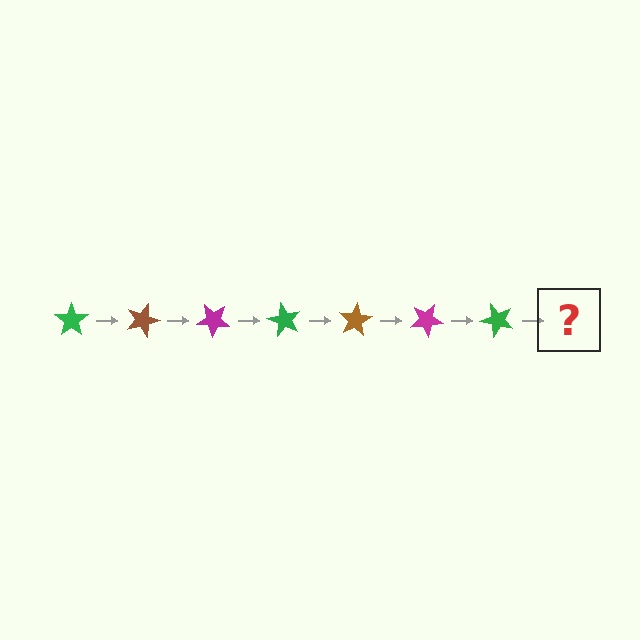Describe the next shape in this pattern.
It should be a brown star, rotated 140 degrees from the start.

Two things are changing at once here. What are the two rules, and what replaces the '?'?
The two rules are that it rotates 20 degrees each step and the color cycles through green, brown, and magenta. The '?' should be a brown star, rotated 140 degrees from the start.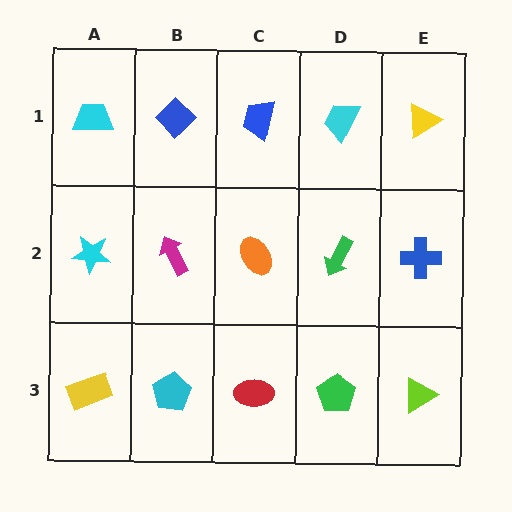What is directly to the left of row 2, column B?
A cyan star.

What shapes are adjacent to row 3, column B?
A magenta arrow (row 2, column B), a yellow rectangle (row 3, column A), a red ellipse (row 3, column C).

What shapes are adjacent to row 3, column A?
A cyan star (row 2, column A), a cyan pentagon (row 3, column B).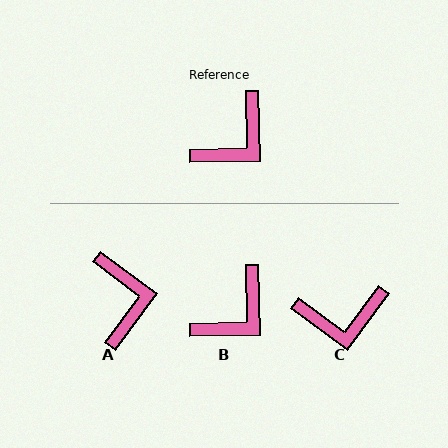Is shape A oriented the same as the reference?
No, it is off by about 52 degrees.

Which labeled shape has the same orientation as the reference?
B.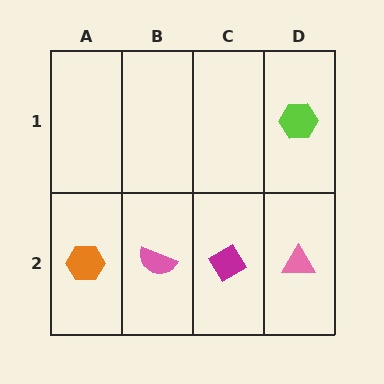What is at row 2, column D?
A pink triangle.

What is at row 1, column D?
A lime hexagon.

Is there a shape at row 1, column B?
No, that cell is empty.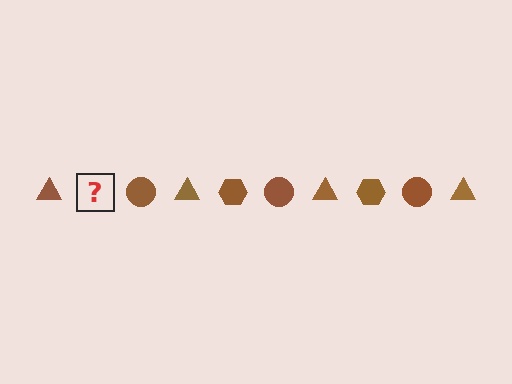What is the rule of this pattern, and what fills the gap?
The rule is that the pattern cycles through triangle, hexagon, circle shapes in brown. The gap should be filled with a brown hexagon.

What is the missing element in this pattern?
The missing element is a brown hexagon.